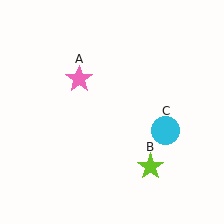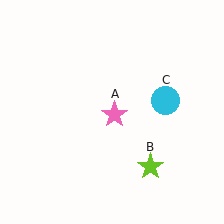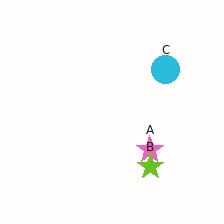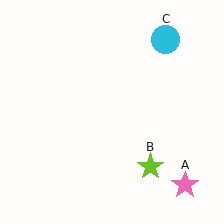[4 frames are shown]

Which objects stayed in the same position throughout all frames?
Lime star (object B) remained stationary.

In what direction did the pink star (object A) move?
The pink star (object A) moved down and to the right.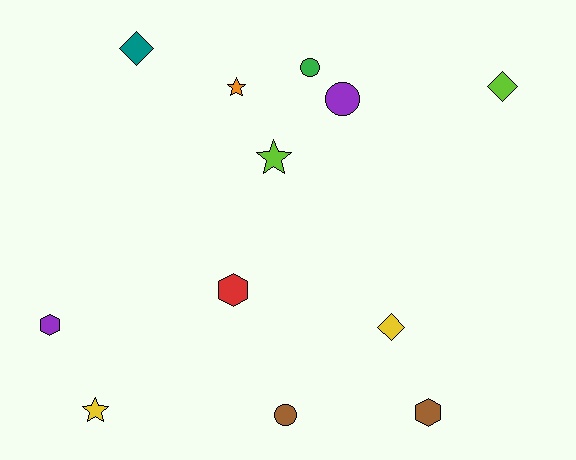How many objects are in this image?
There are 12 objects.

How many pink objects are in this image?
There are no pink objects.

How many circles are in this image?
There are 3 circles.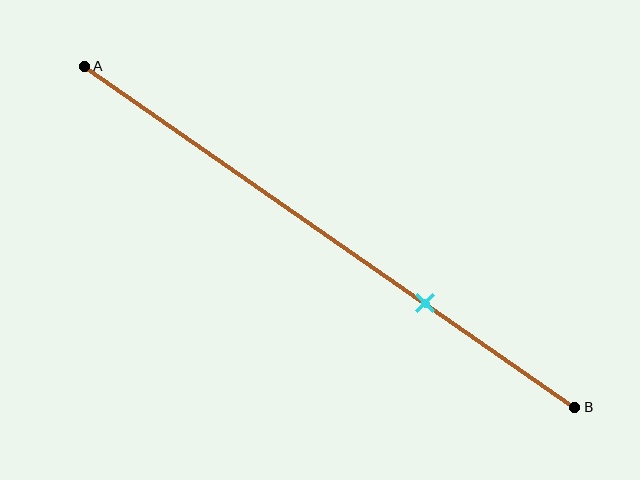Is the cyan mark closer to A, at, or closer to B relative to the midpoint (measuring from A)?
The cyan mark is closer to point B than the midpoint of segment AB.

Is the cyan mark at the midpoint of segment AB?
No, the mark is at about 70% from A, not at the 50% midpoint.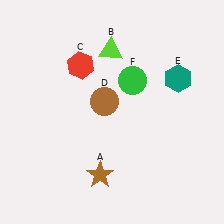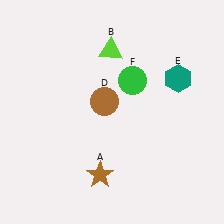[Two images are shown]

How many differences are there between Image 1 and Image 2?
There is 1 difference between the two images.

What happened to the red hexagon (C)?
The red hexagon (C) was removed in Image 2. It was in the top-left area of Image 1.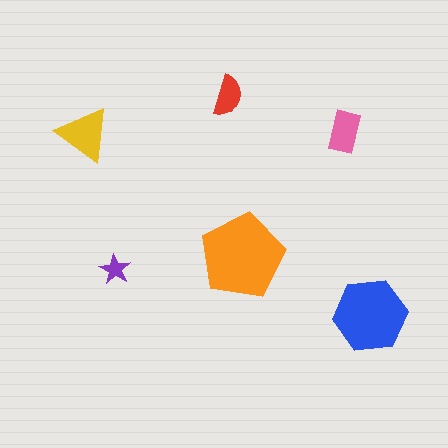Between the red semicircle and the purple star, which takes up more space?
The red semicircle.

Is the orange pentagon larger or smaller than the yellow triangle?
Larger.